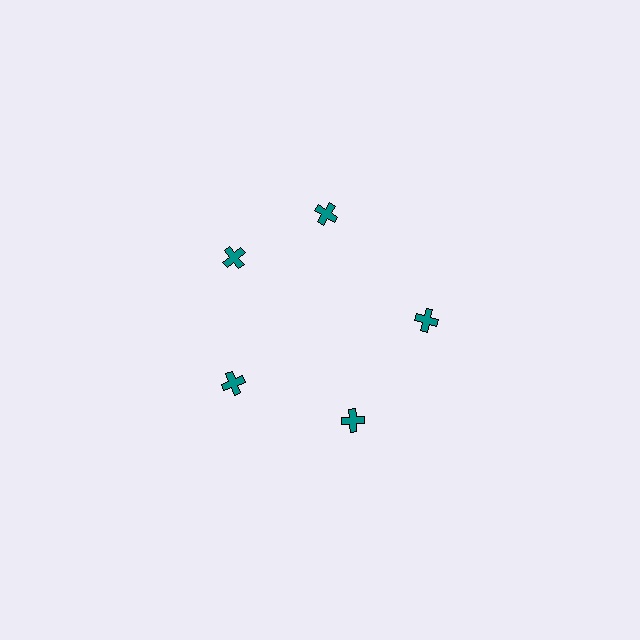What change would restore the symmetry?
The symmetry would be restored by rotating it back into even spacing with its neighbors so that all 5 crosses sit at equal angles and equal distance from the center.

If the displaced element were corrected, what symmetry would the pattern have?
It would have 5-fold rotational symmetry — the pattern would map onto itself every 72 degrees.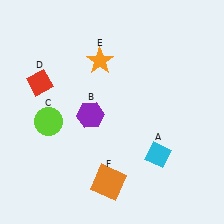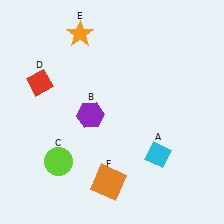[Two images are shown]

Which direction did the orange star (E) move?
The orange star (E) moved up.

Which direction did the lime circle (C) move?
The lime circle (C) moved down.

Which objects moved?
The objects that moved are: the lime circle (C), the orange star (E).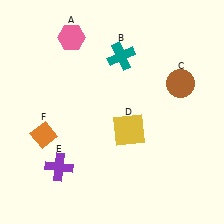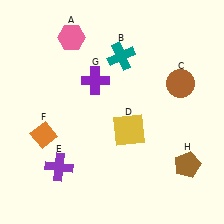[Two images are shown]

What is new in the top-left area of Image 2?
A purple cross (G) was added in the top-left area of Image 2.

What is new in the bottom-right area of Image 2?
A brown pentagon (H) was added in the bottom-right area of Image 2.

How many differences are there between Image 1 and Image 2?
There are 2 differences between the two images.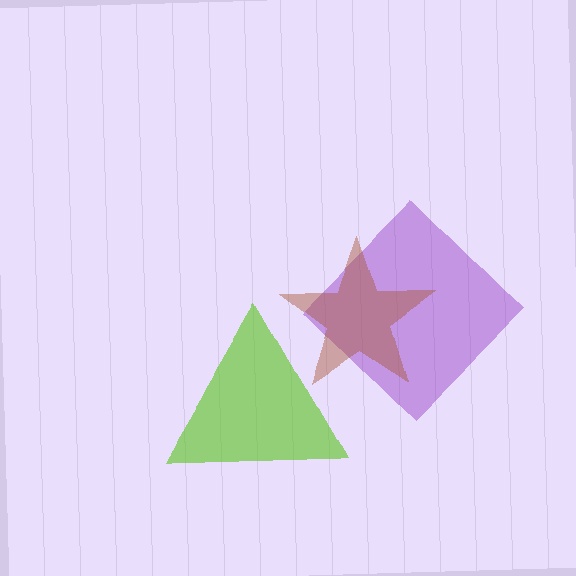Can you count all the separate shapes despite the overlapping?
Yes, there are 3 separate shapes.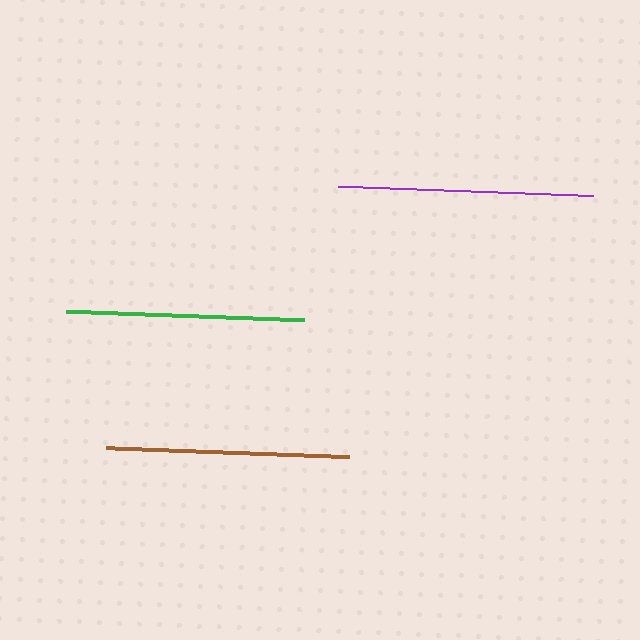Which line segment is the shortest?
The green line is the shortest at approximately 238 pixels.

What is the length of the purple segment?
The purple segment is approximately 255 pixels long.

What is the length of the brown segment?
The brown segment is approximately 243 pixels long.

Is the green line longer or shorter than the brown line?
The brown line is longer than the green line.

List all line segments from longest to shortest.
From longest to shortest: purple, brown, green.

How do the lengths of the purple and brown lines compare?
The purple and brown lines are approximately the same length.